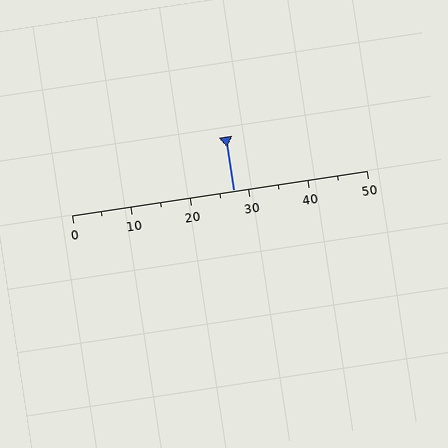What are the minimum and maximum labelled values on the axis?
The axis runs from 0 to 50.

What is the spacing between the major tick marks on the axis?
The major ticks are spaced 10 apart.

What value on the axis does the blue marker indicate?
The marker indicates approximately 27.5.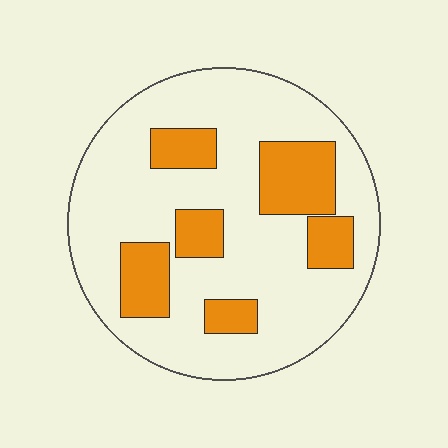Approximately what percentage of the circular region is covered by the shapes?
Approximately 25%.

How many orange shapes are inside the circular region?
6.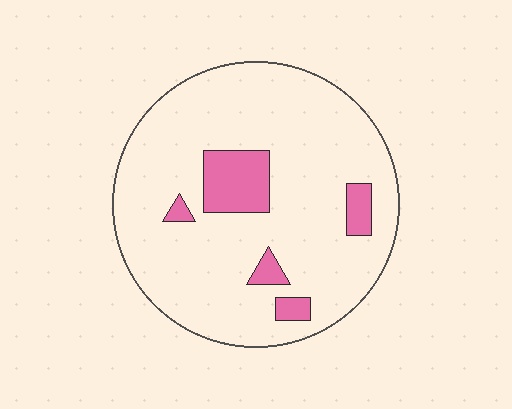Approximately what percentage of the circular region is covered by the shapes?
Approximately 10%.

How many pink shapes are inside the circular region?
5.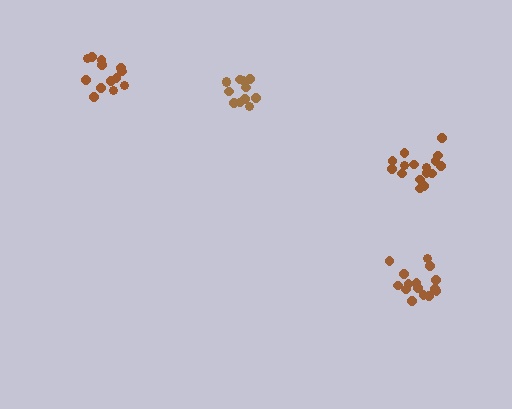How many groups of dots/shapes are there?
There are 4 groups.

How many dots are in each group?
Group 1: 16 dots, Group 2: 12 dots, Group 3: 15 dots, Group 4: 13 dots (56 total).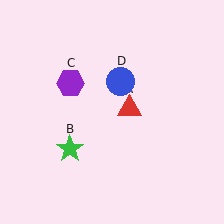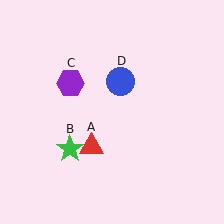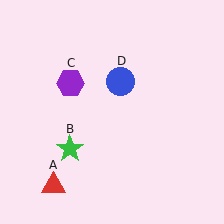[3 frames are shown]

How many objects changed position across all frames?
1 object changed position: red triangle (object A).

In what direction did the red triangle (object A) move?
The red triangle (object A) moved down and to the left.